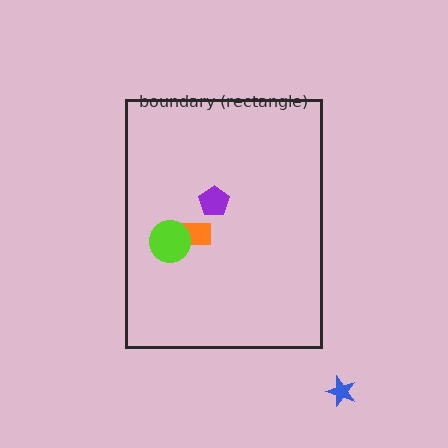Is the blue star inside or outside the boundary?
Outside.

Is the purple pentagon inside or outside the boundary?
Inside.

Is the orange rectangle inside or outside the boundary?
Inside.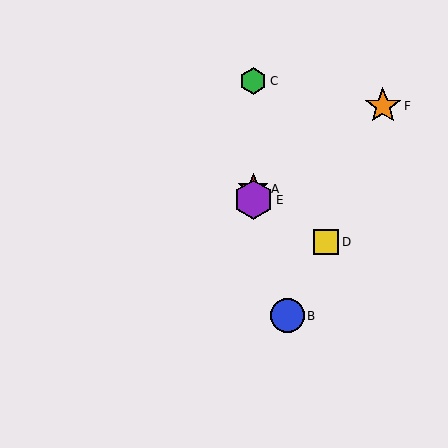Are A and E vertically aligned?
Yes, both are at x≈253.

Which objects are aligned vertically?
Objects A, C, E are aligned vertically.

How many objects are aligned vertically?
3 objects (A, C, E) are aligned vertically.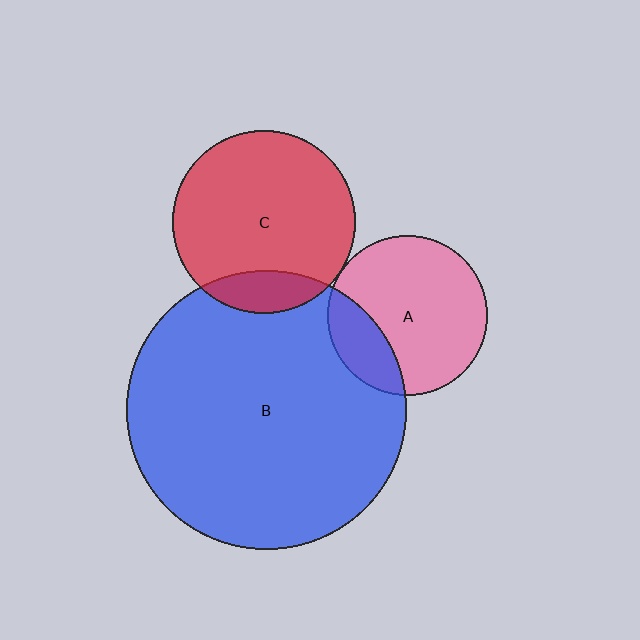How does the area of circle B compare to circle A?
Approximately 3.0 times.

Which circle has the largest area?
Circle B (blue).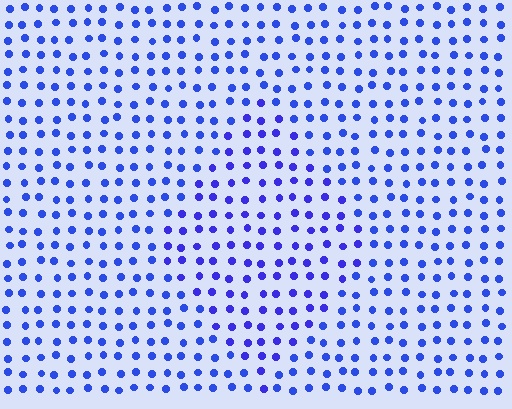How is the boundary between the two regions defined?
The boundary is defined purely by a slight shift in hue (about 15 degrees). Spacing, size, and orientation are identical on both sides.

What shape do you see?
I see a diamond.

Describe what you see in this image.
The image is filled with small blue elements in a uniform arrangement. A diamond-shaped region is visible where the elements are tinted to a slightly different hue, forming a subtle color boundary.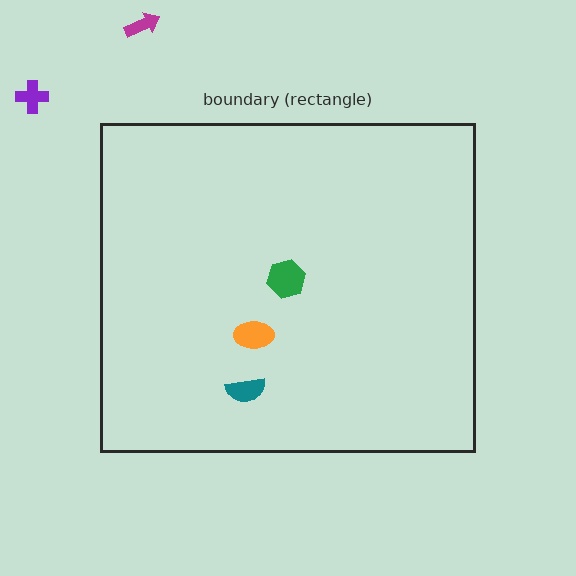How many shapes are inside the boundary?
3 inside, 2 outside.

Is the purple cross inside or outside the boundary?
Outside.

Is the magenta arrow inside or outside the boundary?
Outside.